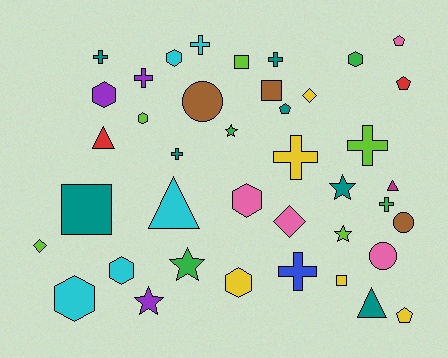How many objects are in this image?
There are 40 objects.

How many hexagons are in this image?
There are 8 hexagons.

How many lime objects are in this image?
There are 5 lime objects.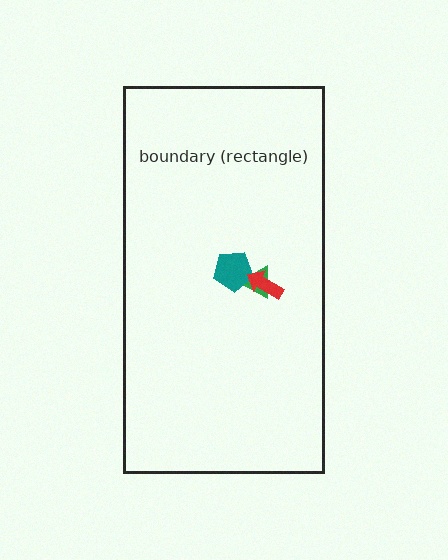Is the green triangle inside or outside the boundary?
Inside.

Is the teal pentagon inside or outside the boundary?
Inside.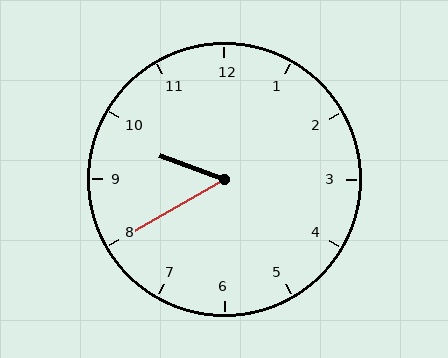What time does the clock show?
9:40.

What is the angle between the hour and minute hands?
Approximately 50 degrees.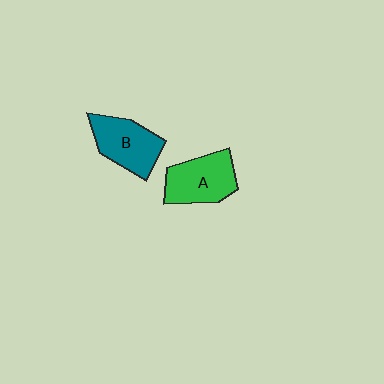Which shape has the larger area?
Shape A (green).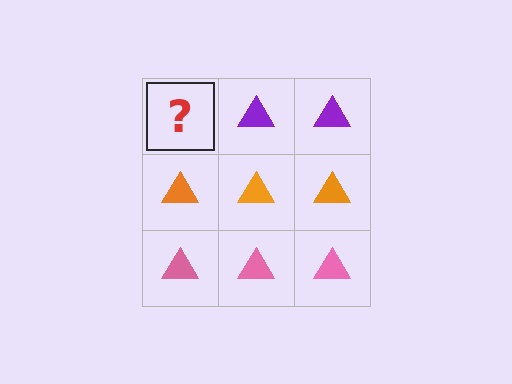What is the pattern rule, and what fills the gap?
The rule is that each row has a consistent color. The gap should be filled with a purple triangle.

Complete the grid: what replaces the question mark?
The question mark should be replaced with a purple triangle.